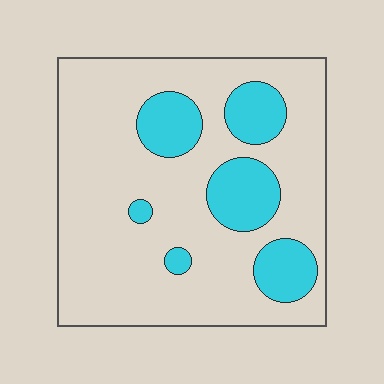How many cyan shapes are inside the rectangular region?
6.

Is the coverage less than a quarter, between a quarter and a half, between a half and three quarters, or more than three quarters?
Less than a quarter.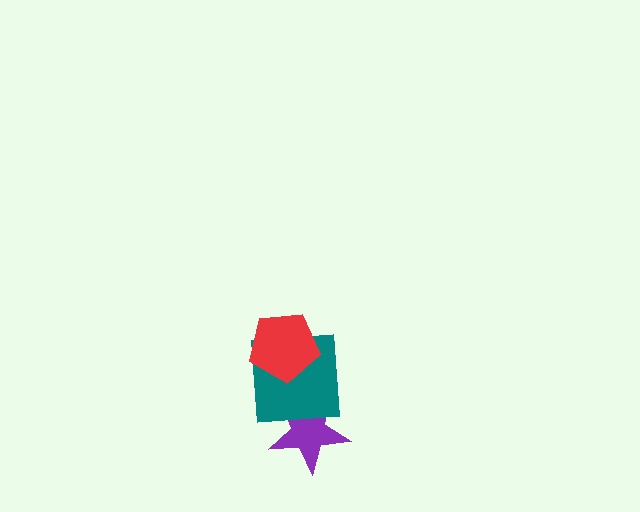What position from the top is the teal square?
The teal square is 2nd from the top.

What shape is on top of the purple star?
The teal square is on top of the purple star.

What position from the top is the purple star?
The purple star is 3rd from the top.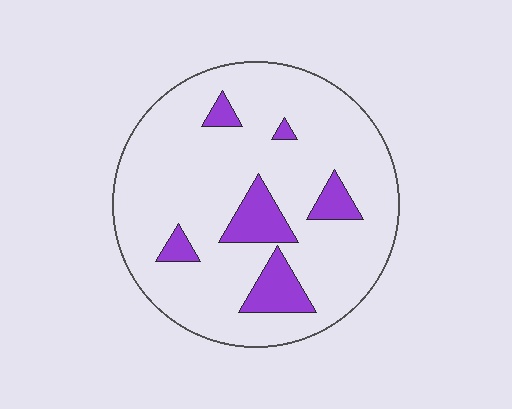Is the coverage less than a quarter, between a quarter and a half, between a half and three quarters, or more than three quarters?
Less than a quarter.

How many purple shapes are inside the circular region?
6.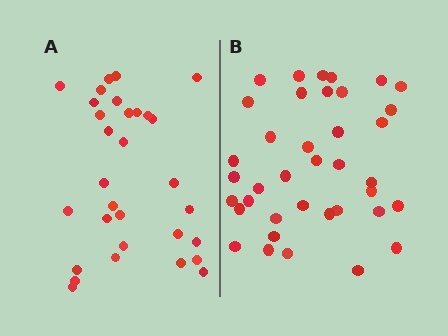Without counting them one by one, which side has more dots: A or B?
Region B (the right region) has more dots.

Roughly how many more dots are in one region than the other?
Region B has roughly 8 or so more dots than region A.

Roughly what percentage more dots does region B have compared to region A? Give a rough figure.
About 25% more.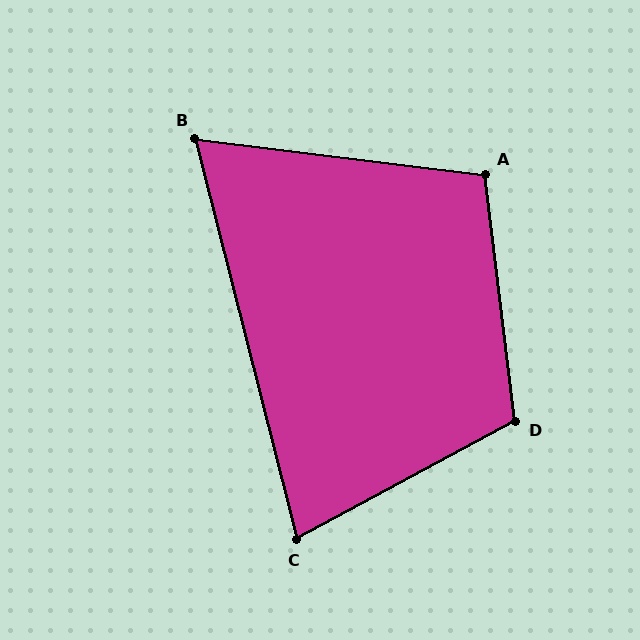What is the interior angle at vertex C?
Approximately 76 degrees (acute).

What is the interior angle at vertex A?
Approximately 104 degrees (obtuse).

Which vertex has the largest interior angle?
D, at approximately 111 degrees.